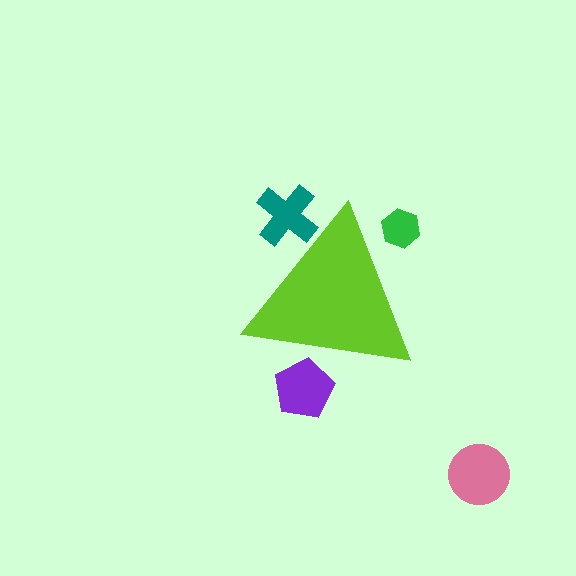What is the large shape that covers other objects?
A lime triangle.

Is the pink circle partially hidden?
No, the pink circle is fully visible.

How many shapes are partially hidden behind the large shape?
3 shapes are partially hidden.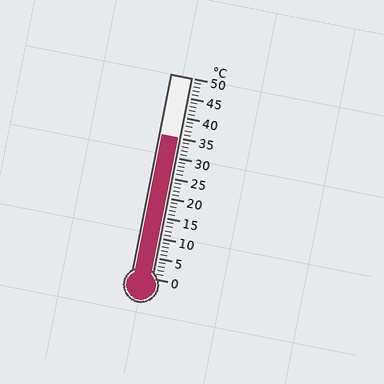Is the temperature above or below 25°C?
The temperature is above 25°C.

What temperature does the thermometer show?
The thermometer shows approximately 35°C.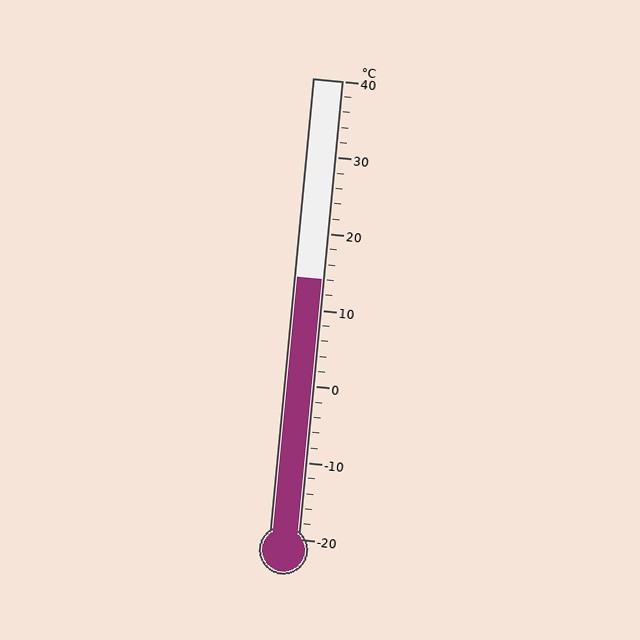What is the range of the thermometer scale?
The thermometer scale ranges from -20°C to 40°C.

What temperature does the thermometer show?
The thermometer shows approximately 14°C.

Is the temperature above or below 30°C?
The temperature is below 30°C.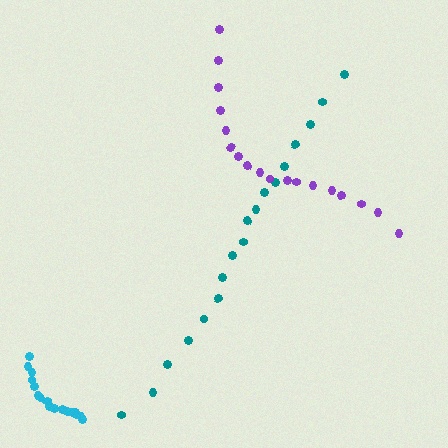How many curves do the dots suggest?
There are 3 distinct paths.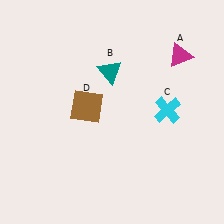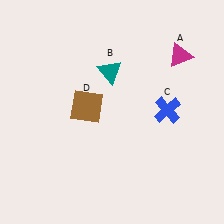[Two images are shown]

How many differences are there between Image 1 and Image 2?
There is 1 difference between the two images.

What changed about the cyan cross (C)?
In Image 1, C is cyan. In Image 2, it changed to blue.